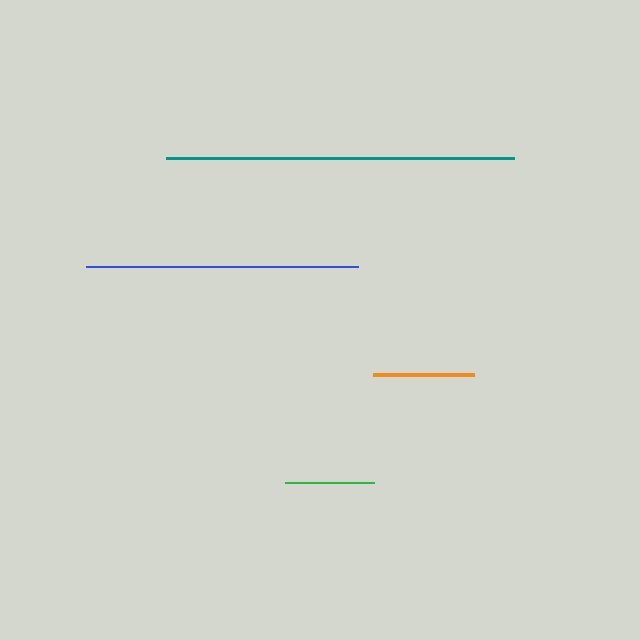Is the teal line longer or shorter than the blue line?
The teal line is longer than the blue line.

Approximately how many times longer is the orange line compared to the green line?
The orange line is approximately 1.1 times the length of the green line.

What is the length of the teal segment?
The teal segment is approximately 348 pixels long.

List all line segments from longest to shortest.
From longest to shortest: teal, blue, orange, green.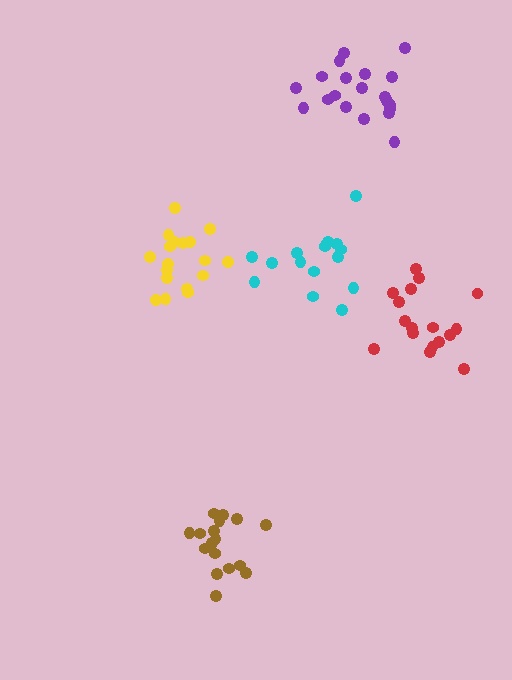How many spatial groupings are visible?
There are 5 spatial groupings.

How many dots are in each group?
Group 1: 20 dots, Group 2: 17 dots, Group 3: 18 dots, Group 4: 17 dots, Group 5: 16 dots (88 total).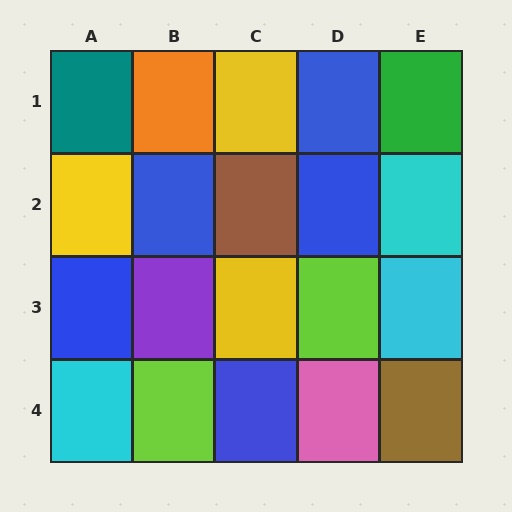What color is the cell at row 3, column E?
Cyan.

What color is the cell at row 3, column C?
Yellow.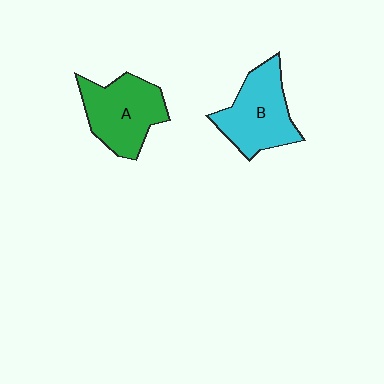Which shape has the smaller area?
Shape B (cyan).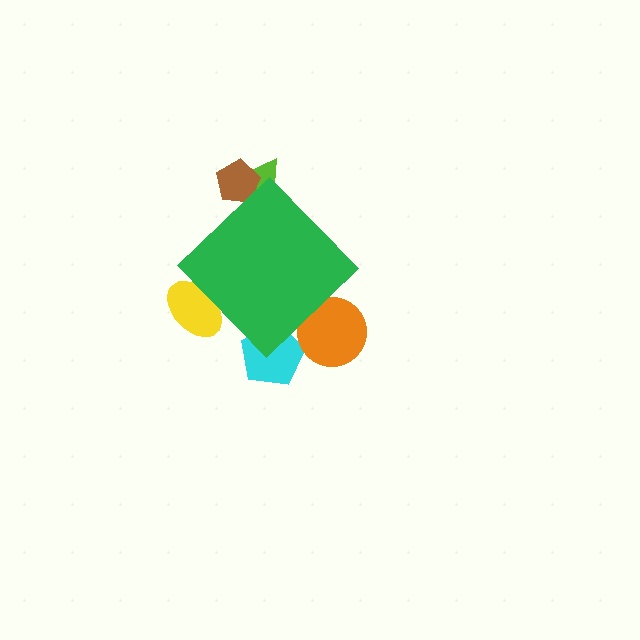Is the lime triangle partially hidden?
Yes, the lime triangle is partially hidden behind the green diamond.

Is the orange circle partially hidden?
Yes, the orange circle is partially hidden behind the green diamond.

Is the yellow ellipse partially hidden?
Yes, the yellow ellipse is partially hidden behind the green diamond.